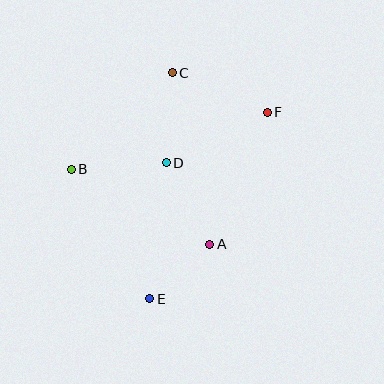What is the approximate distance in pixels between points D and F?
The distance between D and F is approximately 113 pixels.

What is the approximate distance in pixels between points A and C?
The distance between A and C is approximately 176 pixels.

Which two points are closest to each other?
Points A and E are closest to each other.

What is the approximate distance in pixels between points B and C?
The distance between B and C is approximately 140 pixels.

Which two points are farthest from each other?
Points C and E are farthest from each other.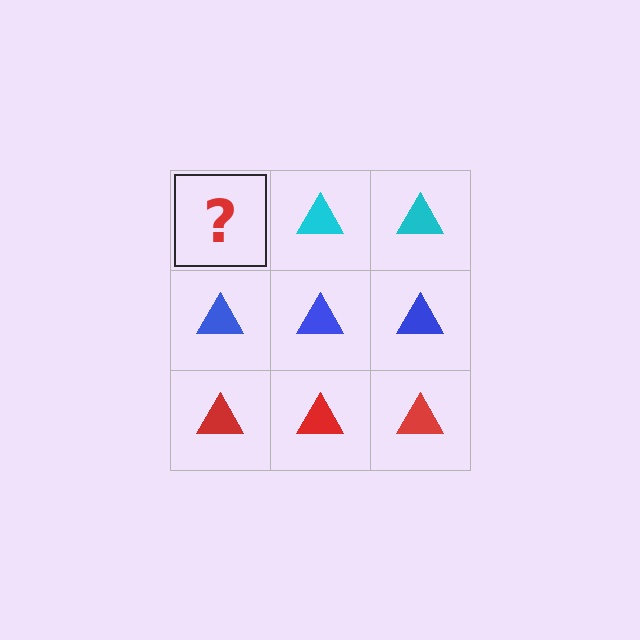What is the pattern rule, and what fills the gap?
The rule is that each row has a consistent color. The gap should be filled with a cyan triangle.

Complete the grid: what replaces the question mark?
The question mark should be replaced with a cyan triangle.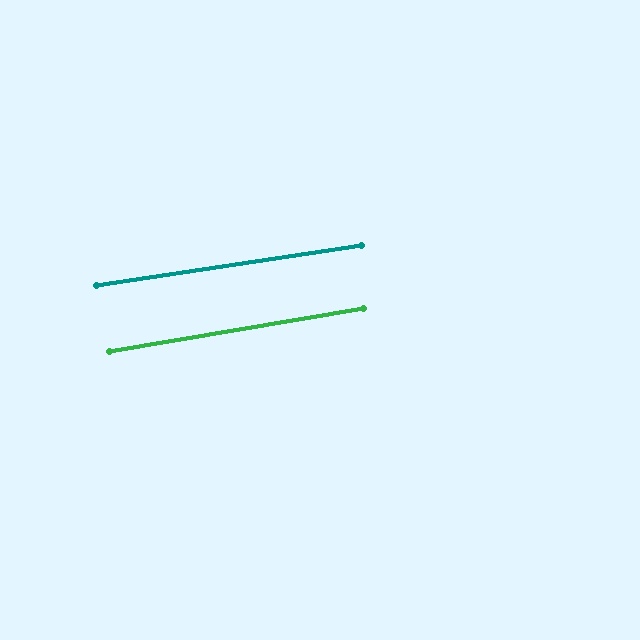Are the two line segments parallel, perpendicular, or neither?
Parallel — their directions differ by only 1.0°.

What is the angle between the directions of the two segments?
Approximately 1 degree.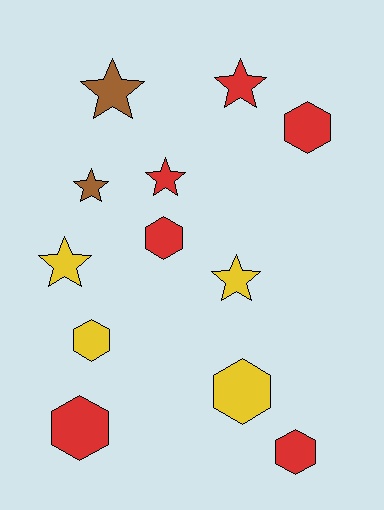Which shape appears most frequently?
Hexagon, with 6 objects.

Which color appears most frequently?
Red, with 6 objects.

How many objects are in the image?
There are 12 objects.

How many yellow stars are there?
There are 2 yellow stars.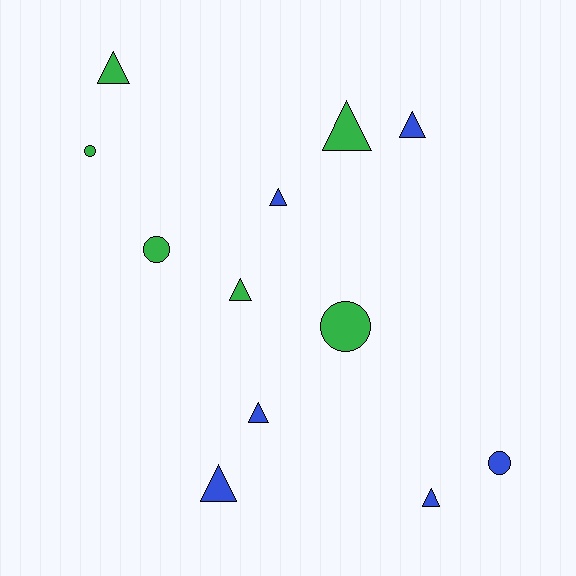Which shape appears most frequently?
Triangle, with 8 objects.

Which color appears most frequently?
Green, with 6 objects.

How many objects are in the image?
There are 12 objects.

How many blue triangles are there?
There are 5 blue triangles.